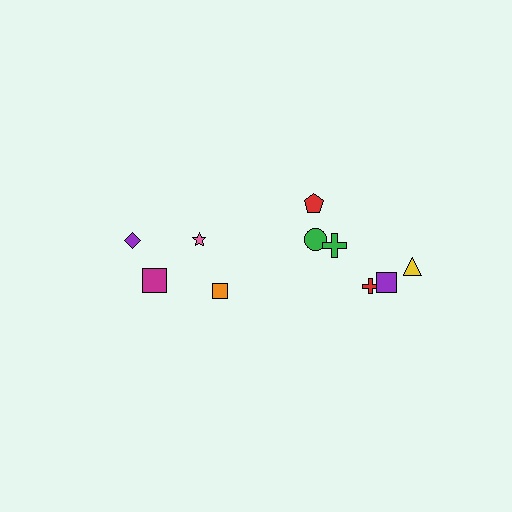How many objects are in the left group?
There are 4 objects.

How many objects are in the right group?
There are 6 objects.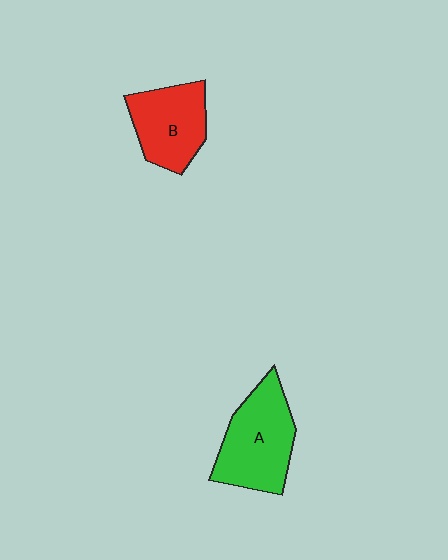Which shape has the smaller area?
Shape B (red).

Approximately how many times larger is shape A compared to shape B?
Approximately 1.2 times.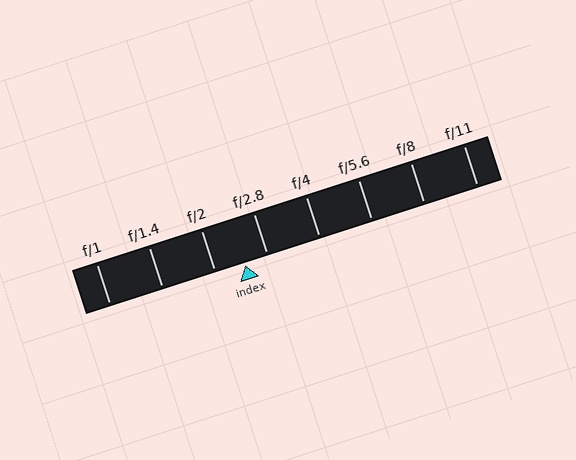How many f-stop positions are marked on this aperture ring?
There are 8 f-stop positions marked.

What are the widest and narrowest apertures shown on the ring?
The widest aperture shown is f/1 and the narrowest is f/11.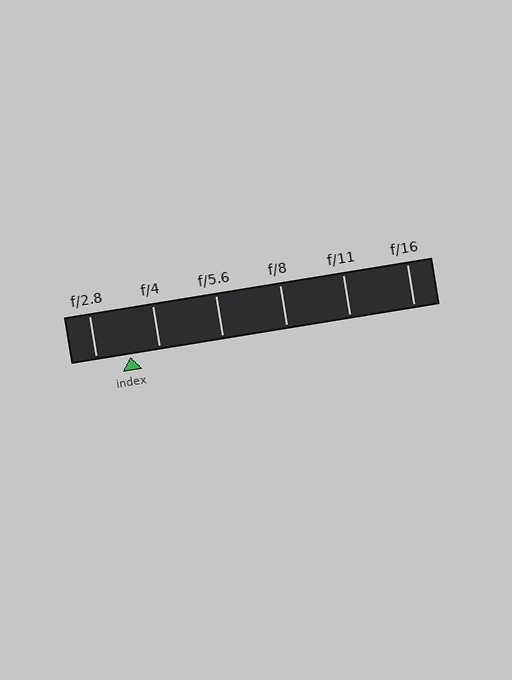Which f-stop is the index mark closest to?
The index mark is closest to f/4.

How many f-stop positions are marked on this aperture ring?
There are 6 f-stop positions marked.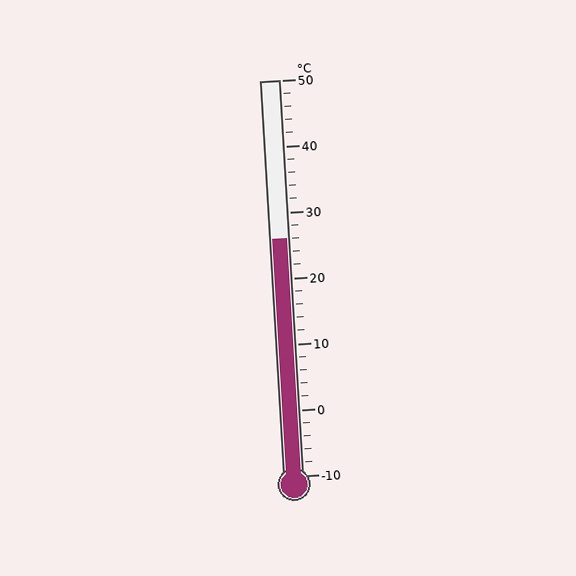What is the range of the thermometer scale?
The thermometer scale ranges from -10°C to 50°C.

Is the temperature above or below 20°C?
The temperature is above 20°C.